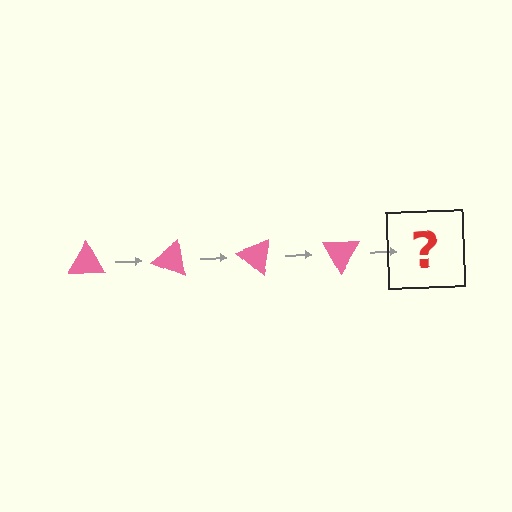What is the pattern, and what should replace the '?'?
The pattern is that the triangle rotates 20 degrees each step. The '?' should be a pink triangle rotated 80 degrees.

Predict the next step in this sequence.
The next step is a pink triangle rotated 80 degrees.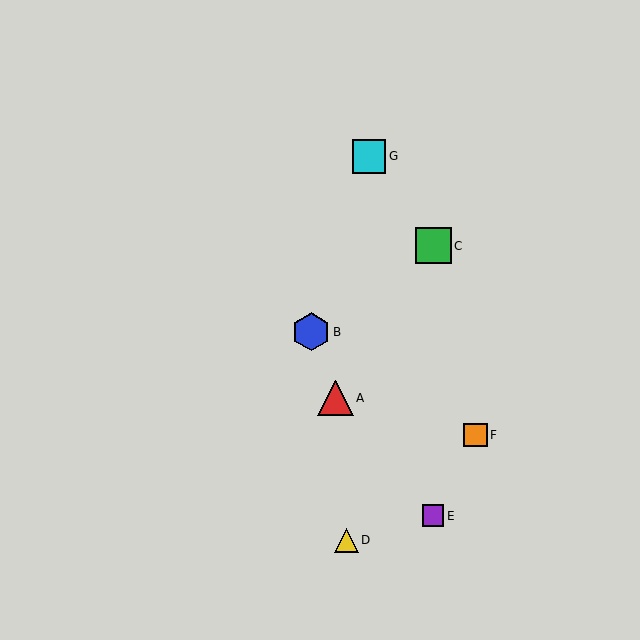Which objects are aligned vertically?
Objects C, E are aligned vertically.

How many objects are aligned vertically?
2 objects (C, E) are aligned vertically.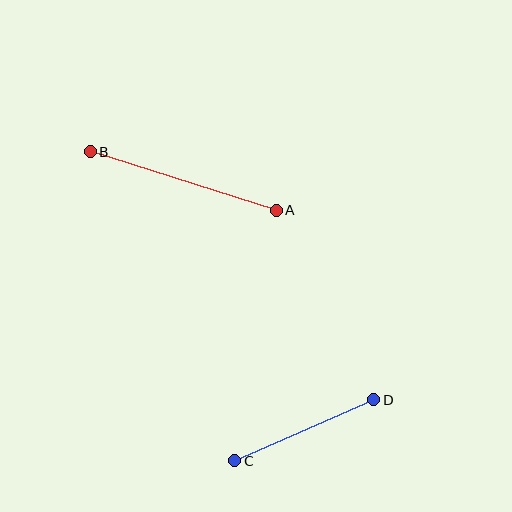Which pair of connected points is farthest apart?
Points A and B are farthest apart.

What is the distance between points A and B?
The distance is approximately 195 pixels.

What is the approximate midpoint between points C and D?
The midpoint is at approximately (304, 430) pixels.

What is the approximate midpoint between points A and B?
The midpoint is at approximately (183, 181) pixels.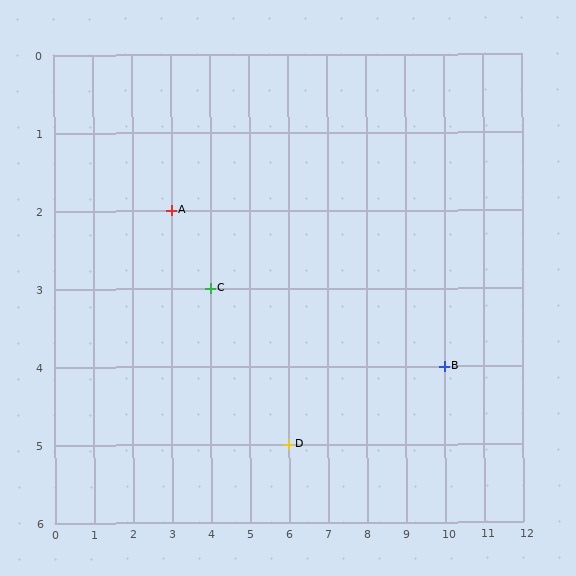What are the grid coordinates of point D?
Point D is at grid coordinates (6, 5).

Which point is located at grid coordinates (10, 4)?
Point B is at (10, 4).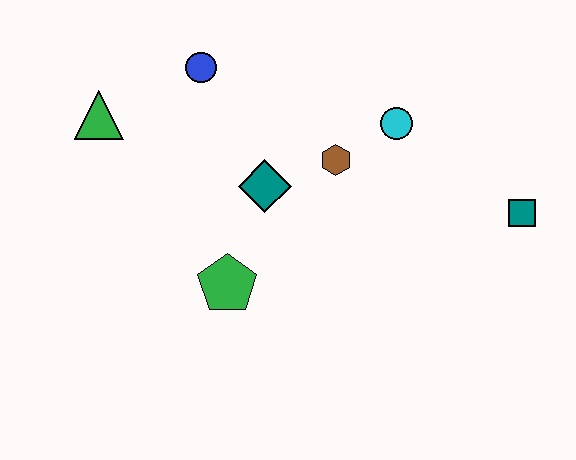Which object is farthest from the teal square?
The green triangle is farthest from the teal square.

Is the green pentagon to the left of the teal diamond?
Yes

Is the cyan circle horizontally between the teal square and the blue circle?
Yes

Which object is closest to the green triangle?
The blue circle is closest to the green triangle.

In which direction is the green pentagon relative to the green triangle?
The green pentagon is below the green triangle.